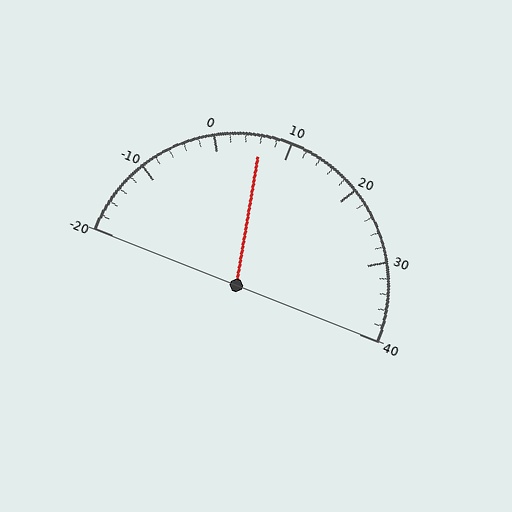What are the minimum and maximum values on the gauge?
The gauge ranges from -20 to 40.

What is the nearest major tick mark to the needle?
The nearest major tick mark is 10.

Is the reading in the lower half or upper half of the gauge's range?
The reading is in the lower half of the range (-20 to 40).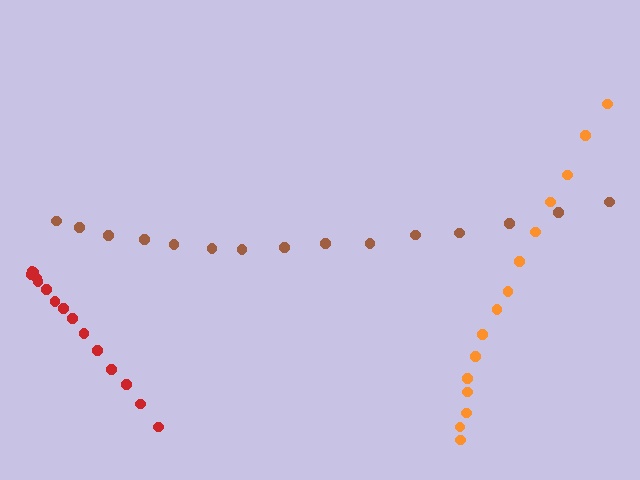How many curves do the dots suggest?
There are 3 distinct paths.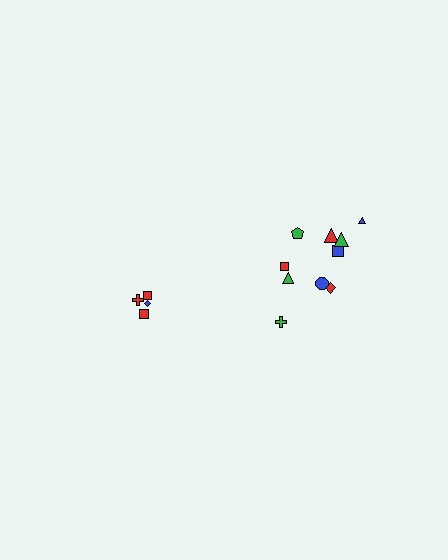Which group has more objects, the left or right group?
The right group.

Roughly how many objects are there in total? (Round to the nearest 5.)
Roughly 15 objects in total.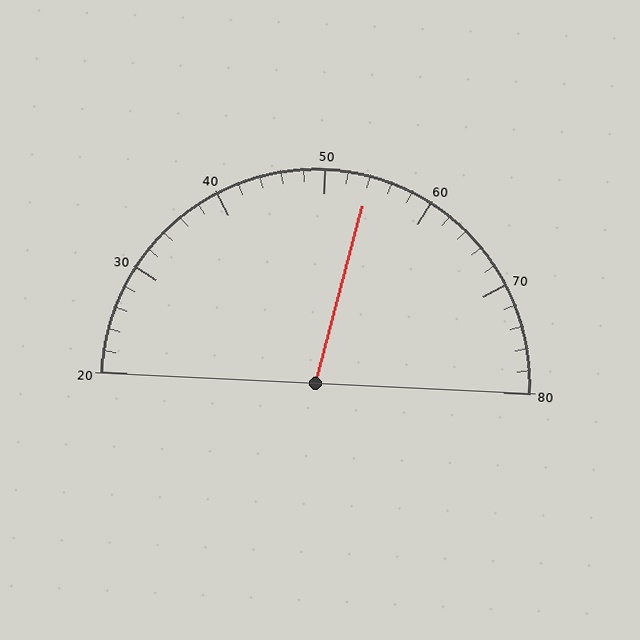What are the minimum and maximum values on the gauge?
The gauge ranges from 20 to 80.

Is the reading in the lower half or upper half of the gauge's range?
The reading is in the upper half of the range (20 to 80).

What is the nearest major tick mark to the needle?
The nearest major tick mark is 50.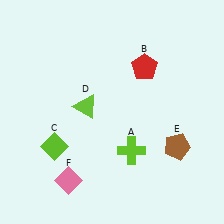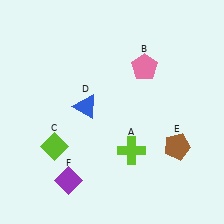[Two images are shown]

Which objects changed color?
B changed from red to pink. D changed from lime to blue. F changed from pink to purple.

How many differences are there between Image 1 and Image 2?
There are 3 differences between the two images.